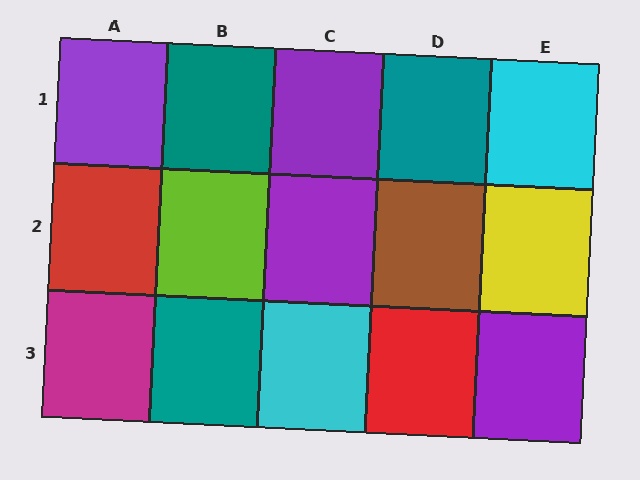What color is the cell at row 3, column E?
Purple.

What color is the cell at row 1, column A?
Purple.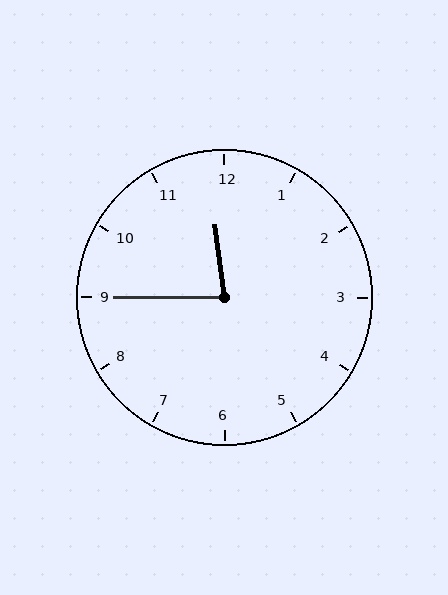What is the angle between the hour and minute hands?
Approximately 82 degrees.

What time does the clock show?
11:45.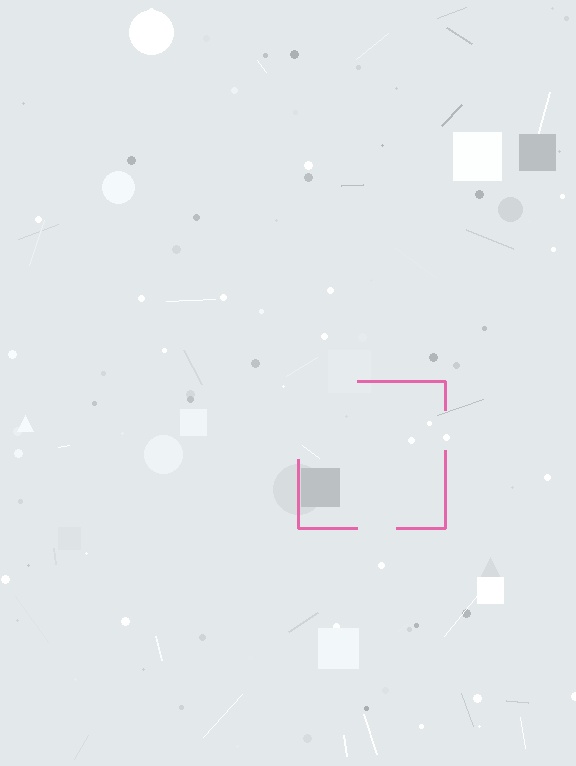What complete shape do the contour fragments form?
The contour fragments form a square.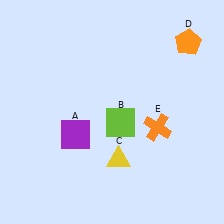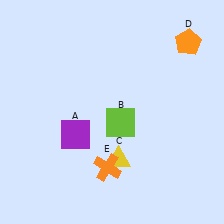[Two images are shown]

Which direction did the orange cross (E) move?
The orange cross (E) moved left.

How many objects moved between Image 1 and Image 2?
1 object moved between the two images.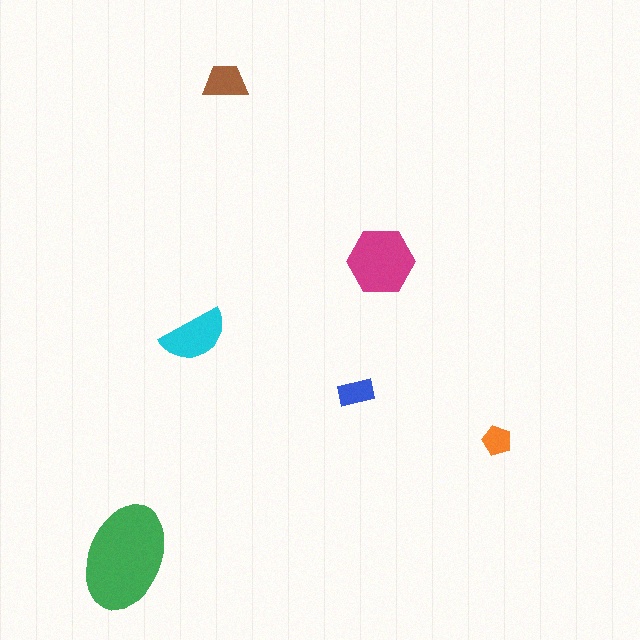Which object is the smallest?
The orange pentagon.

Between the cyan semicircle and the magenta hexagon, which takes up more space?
The magenta hexagon.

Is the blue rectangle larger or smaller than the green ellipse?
Smaller.